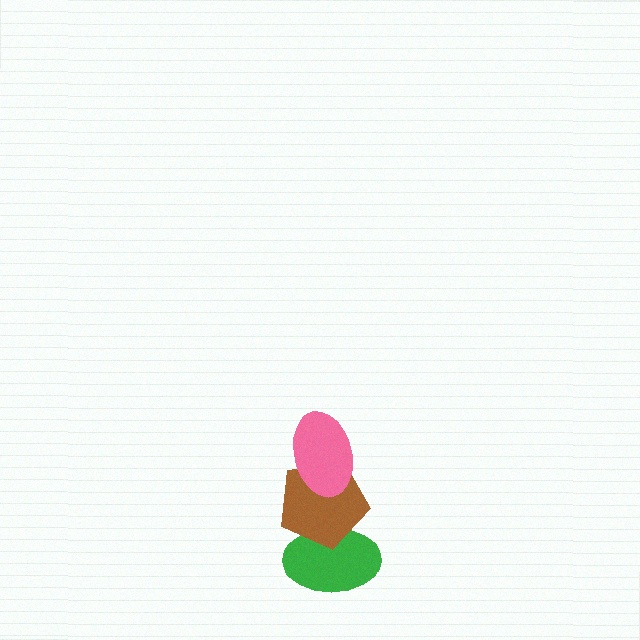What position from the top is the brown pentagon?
The brown pentagon is 2nd from the top.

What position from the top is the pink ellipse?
The pink ellipse is 1st from the top.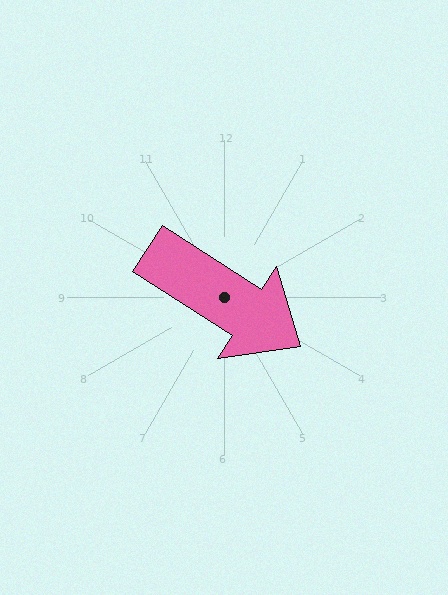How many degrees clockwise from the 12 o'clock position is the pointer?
Approximately 123 degrees.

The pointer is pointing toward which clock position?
Roughly 4 o'clock.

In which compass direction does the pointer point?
Southeast.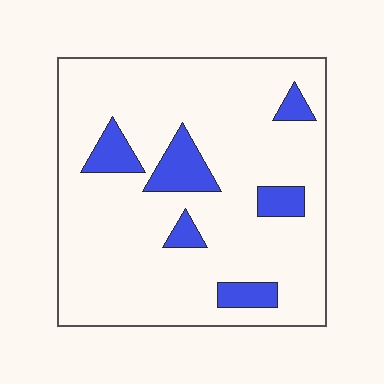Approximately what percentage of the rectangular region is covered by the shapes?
Approximately 15%.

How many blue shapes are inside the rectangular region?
6.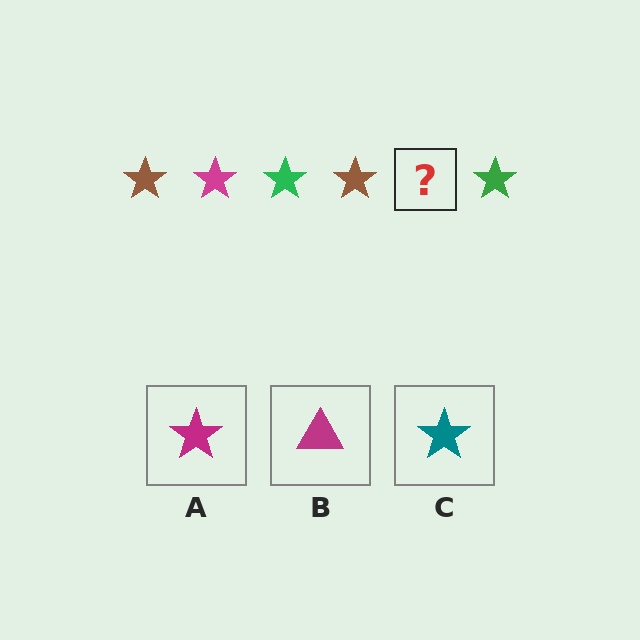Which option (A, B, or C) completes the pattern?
A.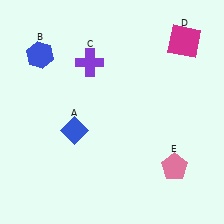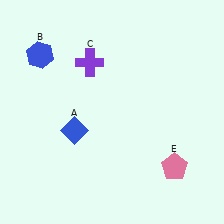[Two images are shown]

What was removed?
The magenta square (D) was removed in Image 2.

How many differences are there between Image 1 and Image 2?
There is 1 difference between the two images.